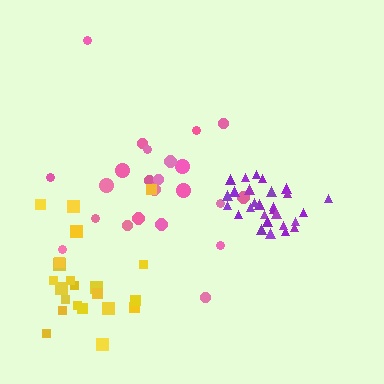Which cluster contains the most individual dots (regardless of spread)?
Purple (28).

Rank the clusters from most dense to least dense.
purple, yellow, pink.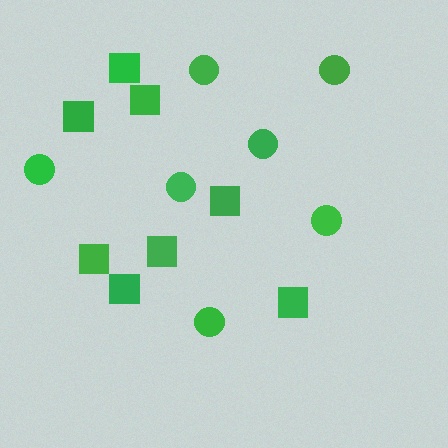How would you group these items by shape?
There are 2 groups: one group of circles (7) and one group of squares (8).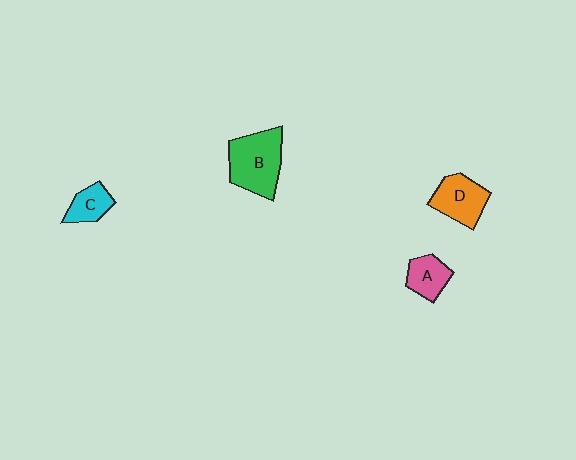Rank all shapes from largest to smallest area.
From largest to smallest: B (green), D (orange), A (pink), C (cyan).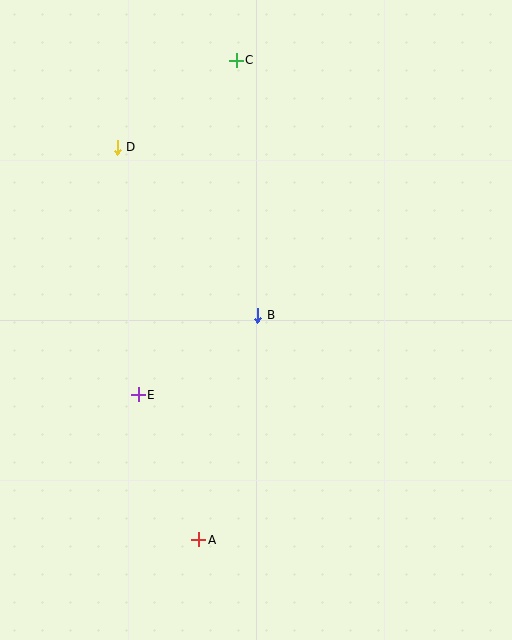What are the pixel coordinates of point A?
Point A is at (199, 540).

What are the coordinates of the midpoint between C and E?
The midpoint between C and E is at (187, 227).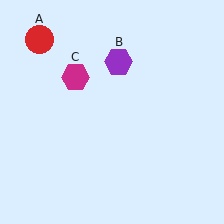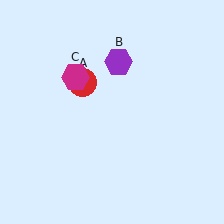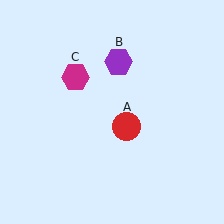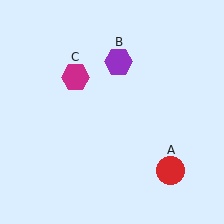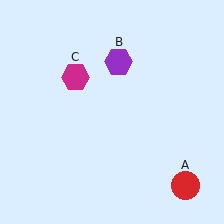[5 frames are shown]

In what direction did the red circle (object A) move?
The red circle (object A) moved down and to the right.